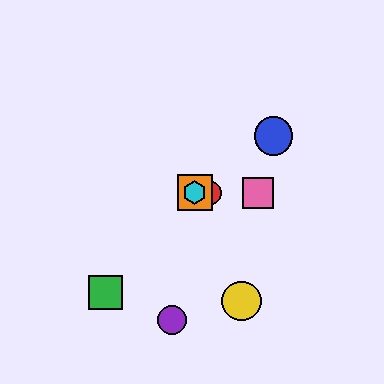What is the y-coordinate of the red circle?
The red circle is at y≈193.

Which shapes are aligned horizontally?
The red circle, the orange square, the cyan hexagon, the pink square are aligned horizontally.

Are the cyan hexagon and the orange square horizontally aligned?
Yes, both are at y≈193.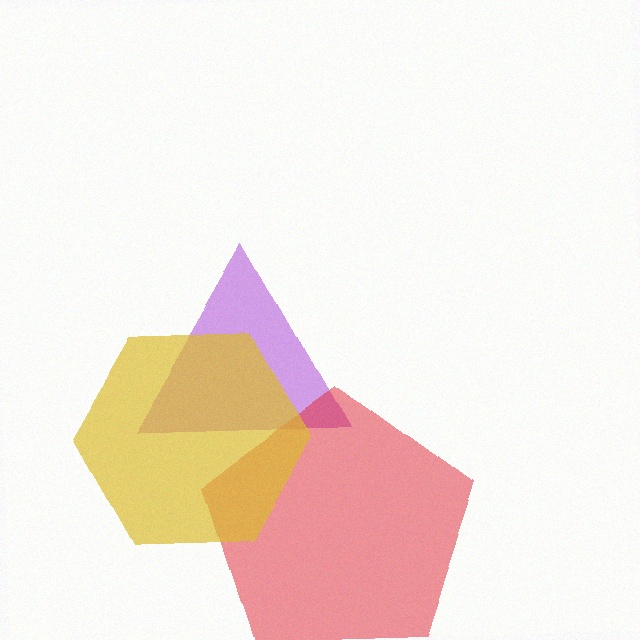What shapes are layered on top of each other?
The layered shapes are: a purple triangle, a red pentagon, a yellow hexagon.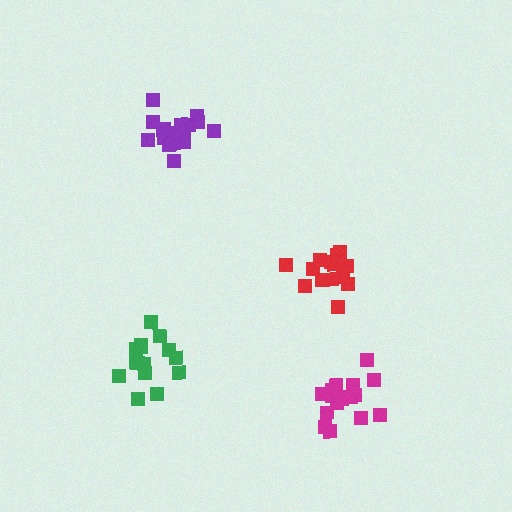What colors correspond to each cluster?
The clusters are colored: red, magenta, green, purple.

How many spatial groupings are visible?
There are 4 spatial groupings.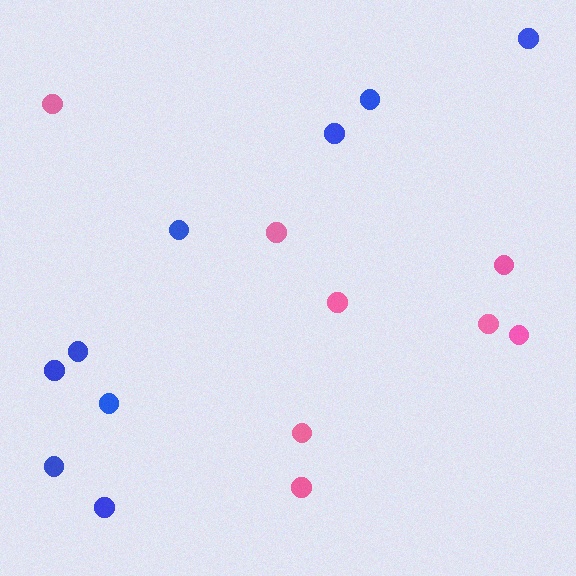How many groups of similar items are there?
There are 2 groups: one group of blue circles (9) and one group of pink circles (8).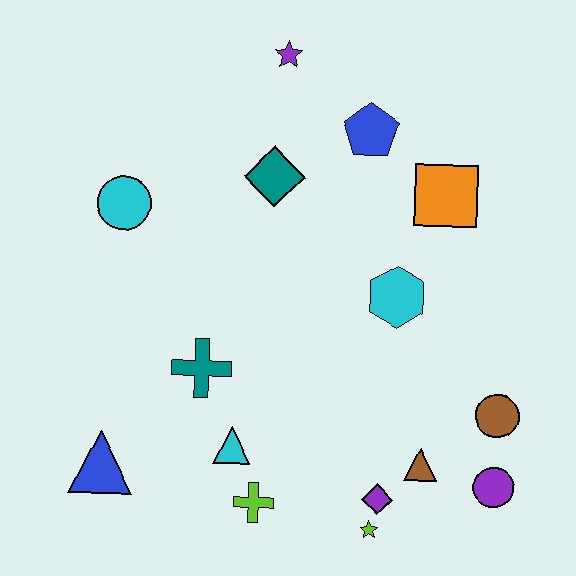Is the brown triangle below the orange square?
Yes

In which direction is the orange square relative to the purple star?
The orange square is to the right of the purple star.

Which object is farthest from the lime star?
The purple star is farthest from the lime star.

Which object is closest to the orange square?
The blue pentagon is closest to the orange square.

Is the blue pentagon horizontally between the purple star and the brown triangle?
Yes